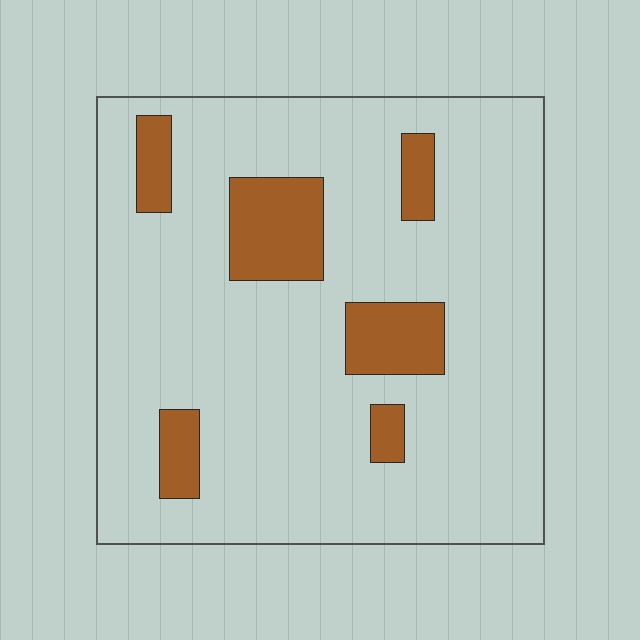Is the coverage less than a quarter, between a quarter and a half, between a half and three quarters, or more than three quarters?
Less than a quarter.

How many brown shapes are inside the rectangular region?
6.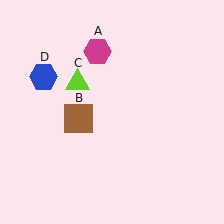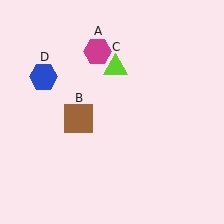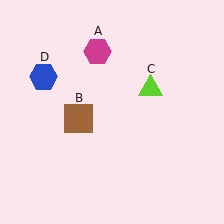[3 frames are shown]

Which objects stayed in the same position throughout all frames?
Magenta hexagon (object A) and brown square (object B) and blue hexagon (object D) remained stationary.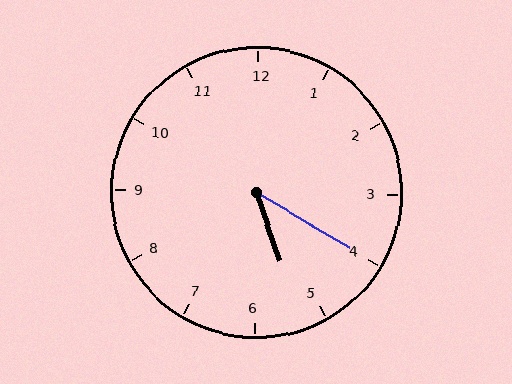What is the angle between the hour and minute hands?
Approximately 40 degrees.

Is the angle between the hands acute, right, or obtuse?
It is acute.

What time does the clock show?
5:20.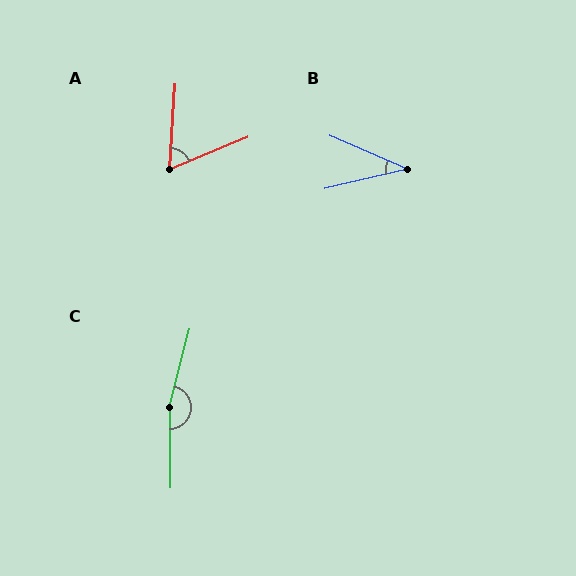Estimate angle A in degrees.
Approximately 64 degrees.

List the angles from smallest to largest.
B (37°), A (64°), C (165°).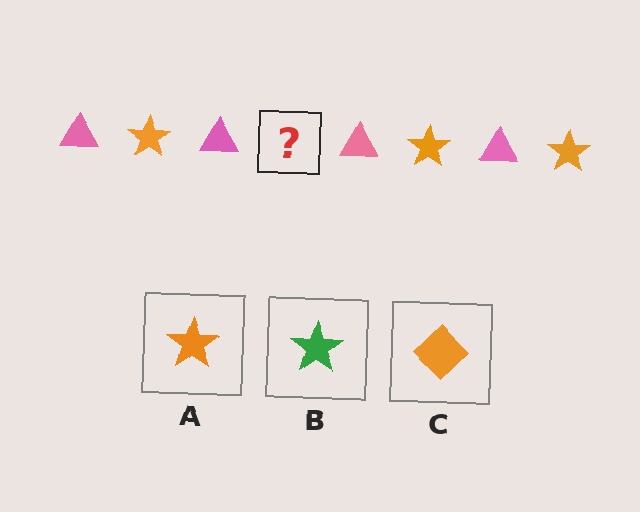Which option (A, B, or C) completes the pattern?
A.